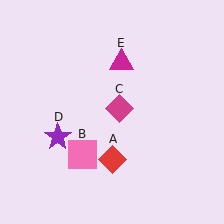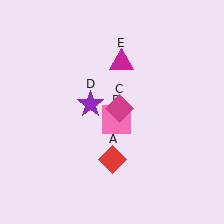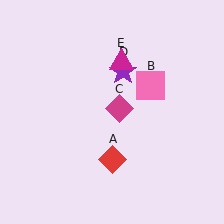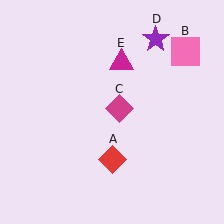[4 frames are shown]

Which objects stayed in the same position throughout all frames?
Red diamond (object A) and magenta diamond (object C) and magenta triangle (object E) remained stationary.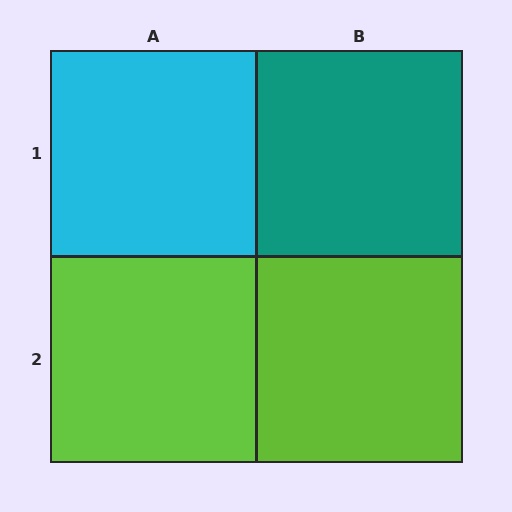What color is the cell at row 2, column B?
Lime.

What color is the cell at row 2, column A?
Lime.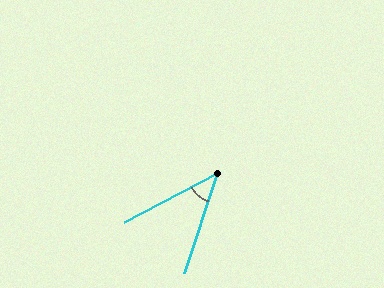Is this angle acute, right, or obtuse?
It is acute.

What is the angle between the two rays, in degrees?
Approximately 44 degrees.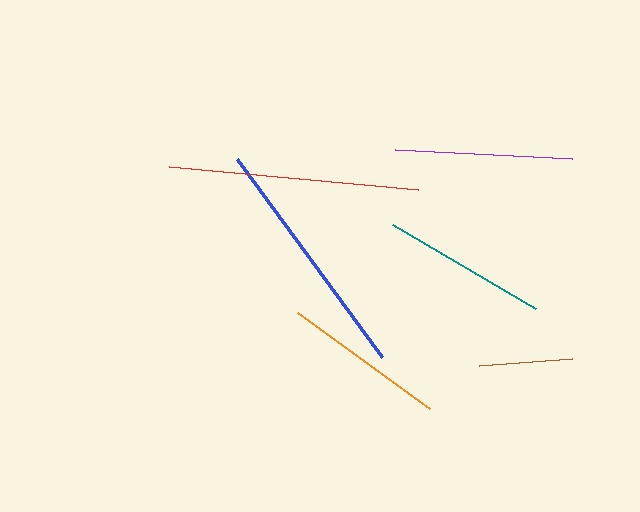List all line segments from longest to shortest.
From longest to shortest: red, blue, purple, teal, orange, brown.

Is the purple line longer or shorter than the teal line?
The purple line is longer than the teal line.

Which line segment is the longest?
The red line is the longest at approximately 250 pixels.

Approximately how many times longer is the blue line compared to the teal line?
The blue line is approximately 1.5 times the length of the teal line.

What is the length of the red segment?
The red segment is approximately 250 pixels long.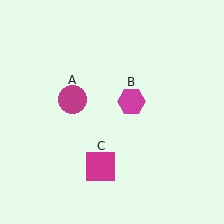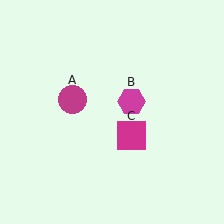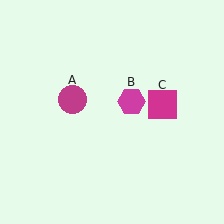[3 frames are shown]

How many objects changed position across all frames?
1 object changed position: magenta square (object C).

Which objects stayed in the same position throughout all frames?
Magenta circle (object A) and magenta hexagon (object B) remained stationary.